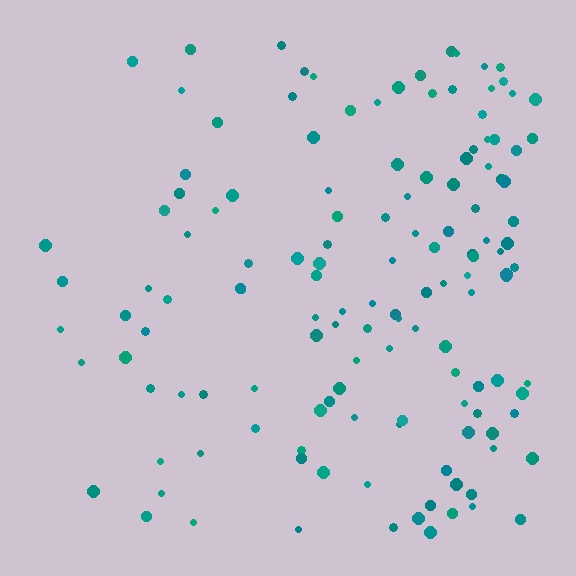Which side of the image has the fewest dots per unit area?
The left.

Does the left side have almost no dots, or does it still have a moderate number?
Still a moderate number, just noticeably fewer than the right.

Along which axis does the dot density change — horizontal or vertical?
Horizontal.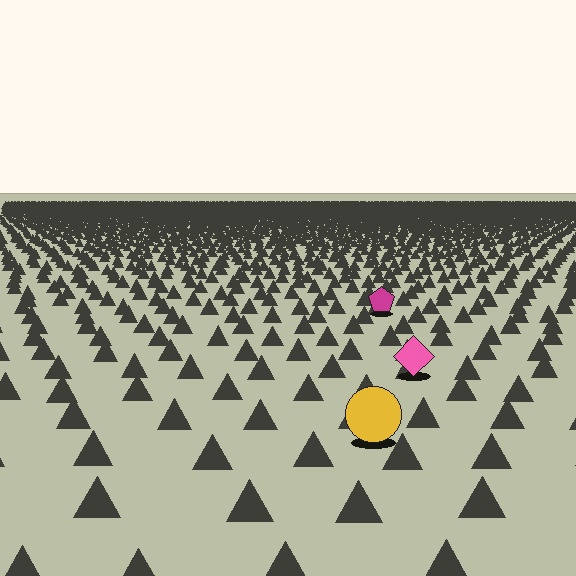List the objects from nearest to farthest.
From nearest to farthest: the yellow circle, the pink diamond, the magenta pentagon.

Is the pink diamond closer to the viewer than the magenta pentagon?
Yes. The pink diamond is closer — you can tell from the texture gradient: the ground texture is coarser near it.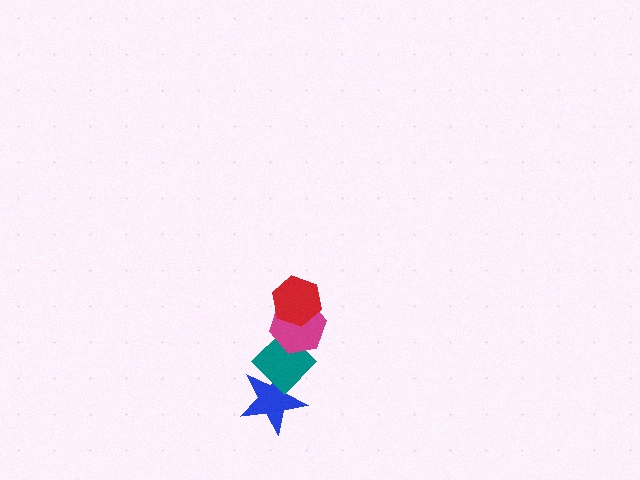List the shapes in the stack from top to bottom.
From top to bottom: the red hexagon, the magenta hexagon, the teal diamond, the blue star.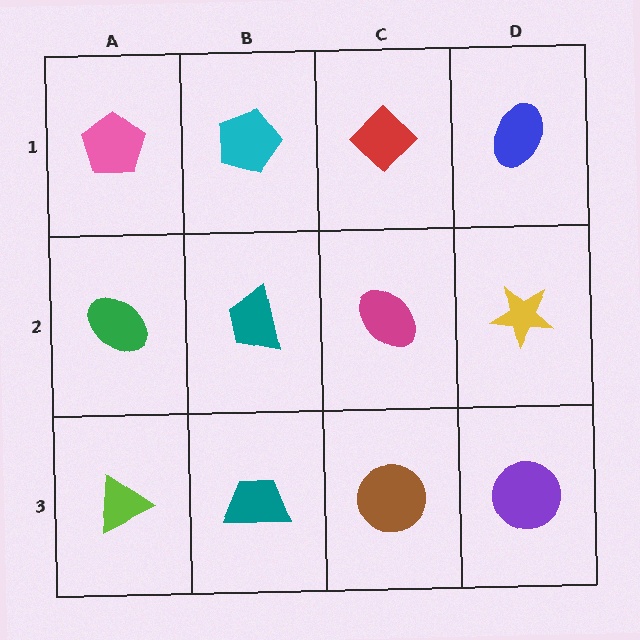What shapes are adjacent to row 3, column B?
A teal trapezoid (row 2, column B), a lime triangle (row 3, column A), a brown circle (row 3, column C).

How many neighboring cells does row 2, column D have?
3.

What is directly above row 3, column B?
A teal trapezoid.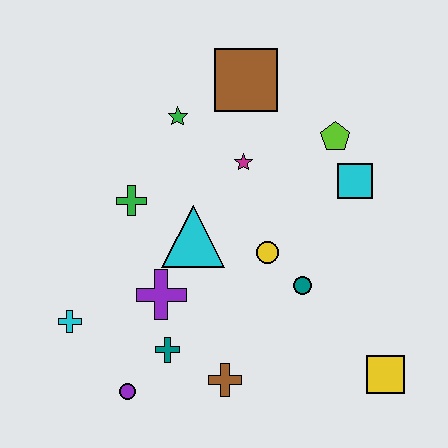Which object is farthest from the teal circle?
The cyan cross is farthest from the teal circle.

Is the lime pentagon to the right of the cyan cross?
Yes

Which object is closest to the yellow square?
The teal circle is closest to the yellow square.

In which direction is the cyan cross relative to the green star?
The cyan cross is below the green star.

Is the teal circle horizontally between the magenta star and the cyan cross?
No